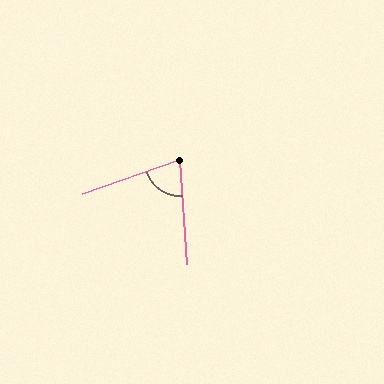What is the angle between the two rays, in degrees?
Approximately 75 degrees.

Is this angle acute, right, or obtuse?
It is acute.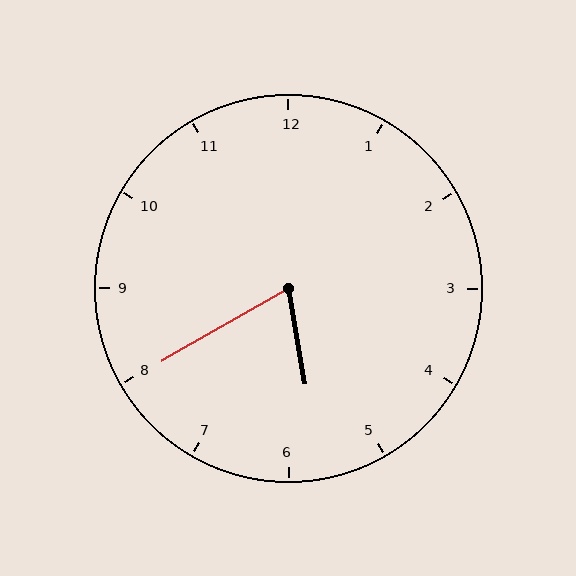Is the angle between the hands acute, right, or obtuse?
It is acute.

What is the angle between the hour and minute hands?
Approximately 70 degrees.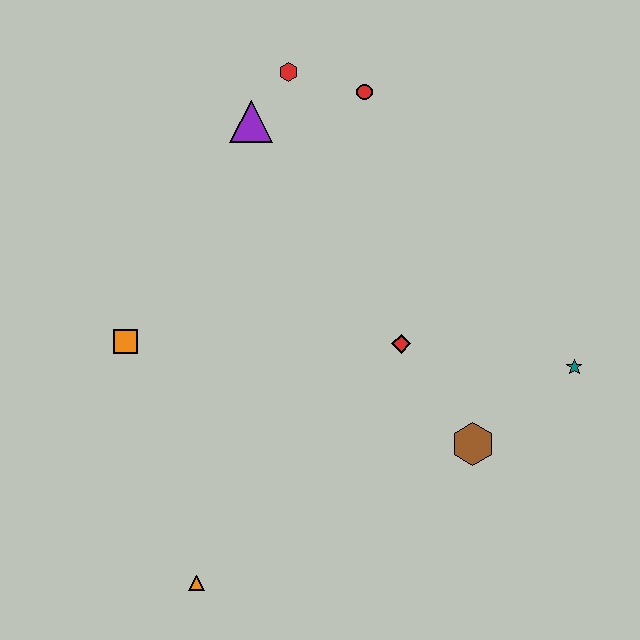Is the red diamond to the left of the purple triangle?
No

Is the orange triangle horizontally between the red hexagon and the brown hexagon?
No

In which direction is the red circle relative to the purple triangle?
The red circle is to the right of the purple triangle.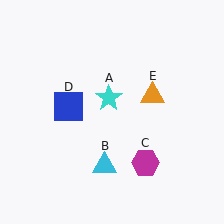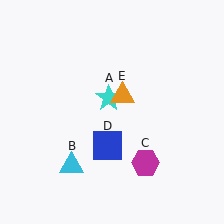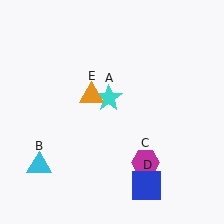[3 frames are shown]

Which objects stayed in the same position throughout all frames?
Cyan star (object A) and magenta hexagon (object C) remained stationary.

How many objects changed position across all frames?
3 objects changed position: cyan triangle (object B), blue square (object D), orange triangle (object E).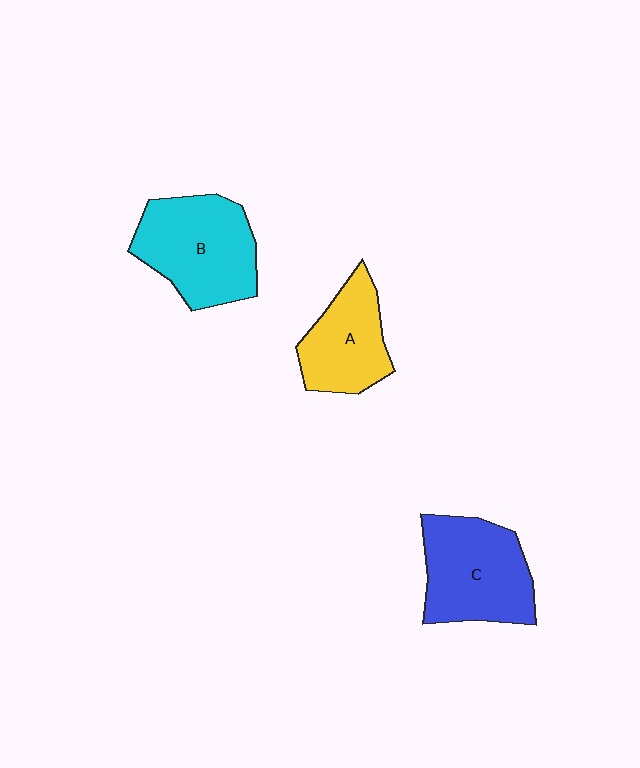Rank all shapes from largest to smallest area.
From largest to smallest: B (cyan), C (blue), A (yellow).